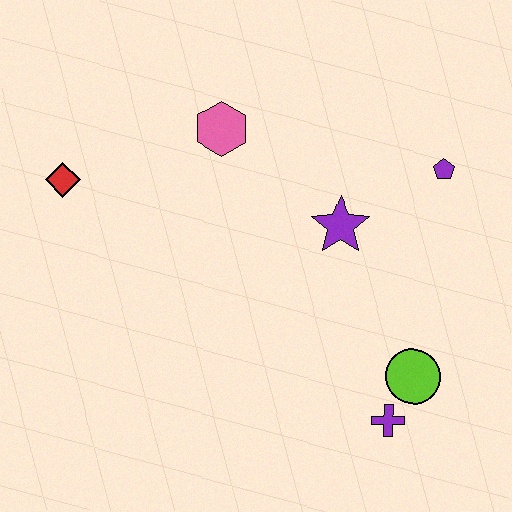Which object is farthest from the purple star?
The red diamond is farthest from the purple star.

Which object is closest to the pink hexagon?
The purple star is closest to the pink hexagon.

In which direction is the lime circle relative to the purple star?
The lime circle is below the purple star.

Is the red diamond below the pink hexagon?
Yes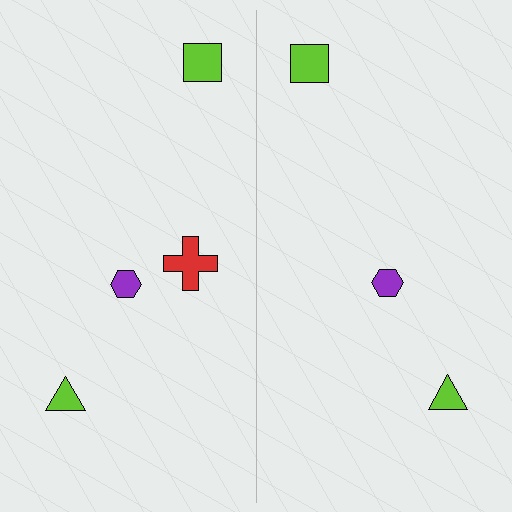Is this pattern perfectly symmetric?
No, the pattern is not perfectly symmetric. A red cross is missing from the right side.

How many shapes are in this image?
There are 7 shapes in this image.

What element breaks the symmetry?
A red cross is missing from the right side.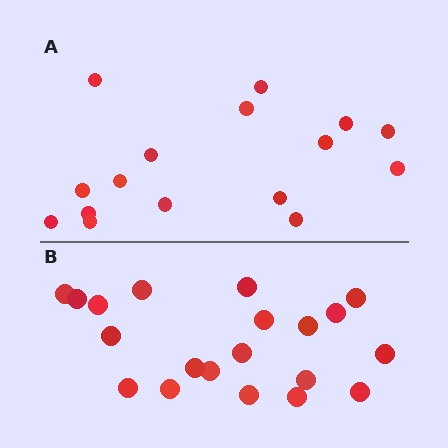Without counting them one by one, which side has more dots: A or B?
Region B (the bottom region) has more dots.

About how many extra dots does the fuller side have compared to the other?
Region B has about 4 more dots than region A.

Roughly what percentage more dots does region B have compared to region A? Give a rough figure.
About 25% more.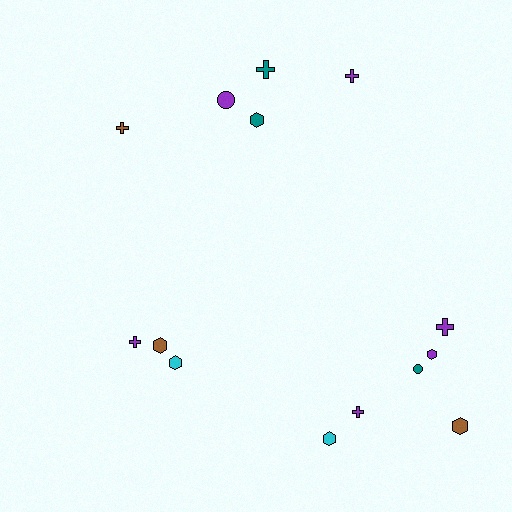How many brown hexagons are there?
There are 2 brown hexagons.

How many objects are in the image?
There are 14 objects.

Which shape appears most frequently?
Hexagon, with 6 objects.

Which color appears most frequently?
Purple, with 6 objects.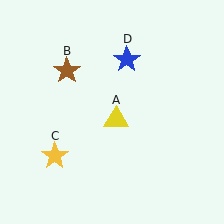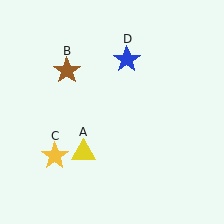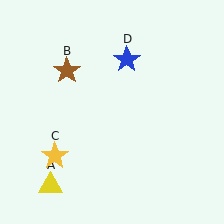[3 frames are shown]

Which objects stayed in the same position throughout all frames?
Brown star (object B) and yellow star (object C) and blue star (object D) remained stationary.